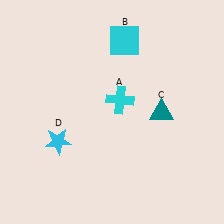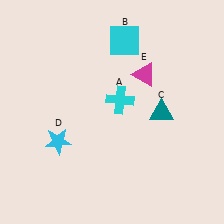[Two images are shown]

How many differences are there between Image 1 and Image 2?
There is 1 difference between the two images.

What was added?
A magenta triangle (E) was added in Image 2.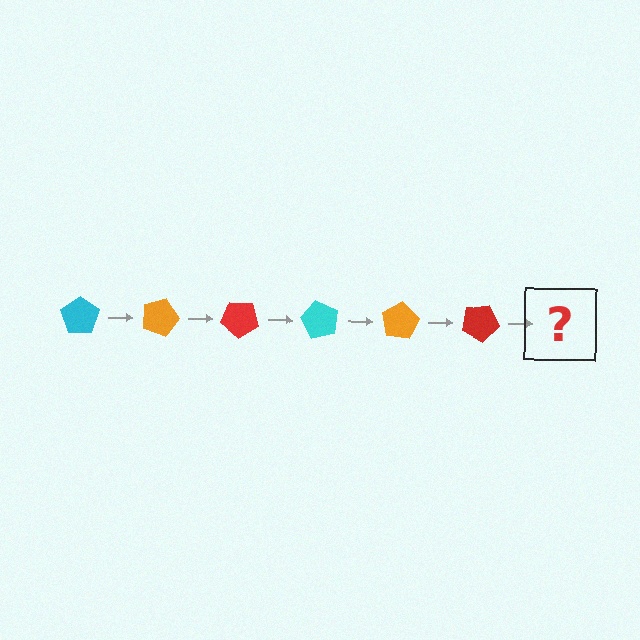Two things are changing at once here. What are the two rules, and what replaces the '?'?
The two rules are that it rotates 20 degrees each step and the color cycles through cyan, orange, and red. The '?' should be a cyan pentagon, rotated 120 degrees from the start.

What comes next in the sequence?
The next element should be a cyan pentagon, rotated 120 degrees from the start.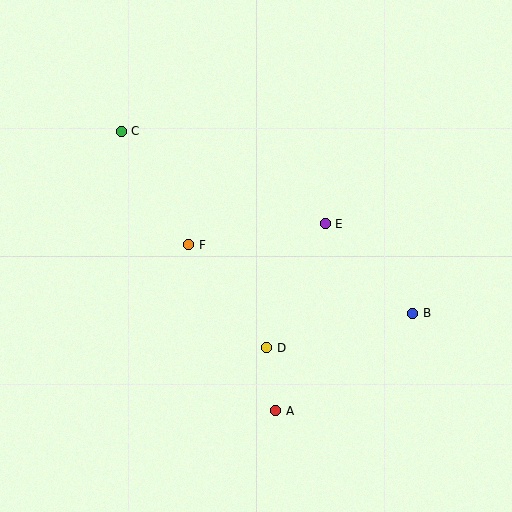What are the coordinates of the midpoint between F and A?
The midpoint between F and A is at (232, 328).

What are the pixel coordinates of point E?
Point E is at (325, 224).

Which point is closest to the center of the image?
Point F at (189, 245) is closest to the center.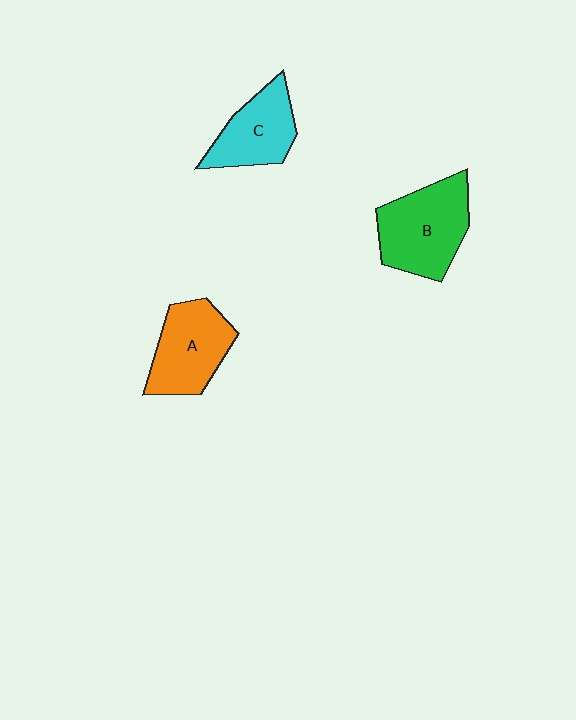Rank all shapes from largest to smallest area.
From largest to smallest: B (green), A (orange), C (cyan).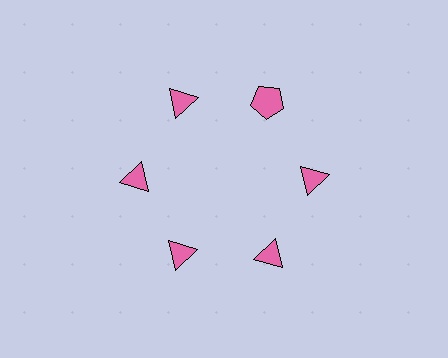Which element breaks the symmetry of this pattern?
The pink pentagon at roughly the 1 o'clock position breaks the symmetry. All other shapes are pink triangles.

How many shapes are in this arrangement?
There are 6 shapes arranged in a ring pattern.